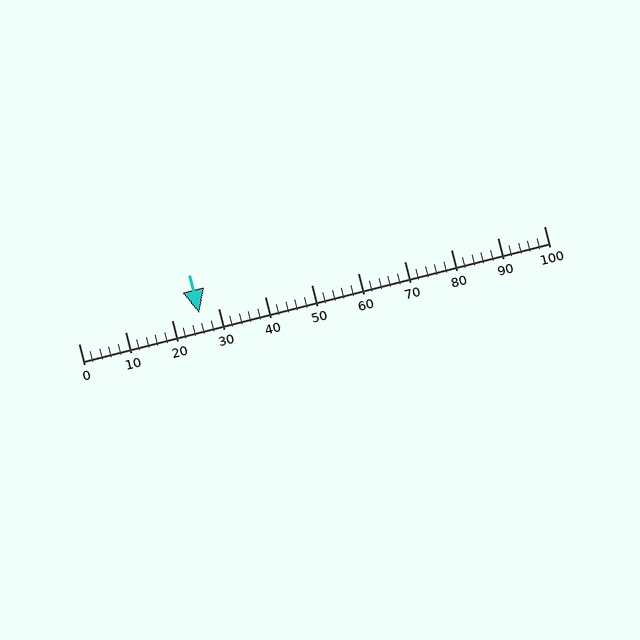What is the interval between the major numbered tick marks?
The major tick marks are spaced 10 units apart.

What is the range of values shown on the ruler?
The ruler shows values from 0 to 100.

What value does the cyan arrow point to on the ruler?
The cyan arrow points to approximately 26.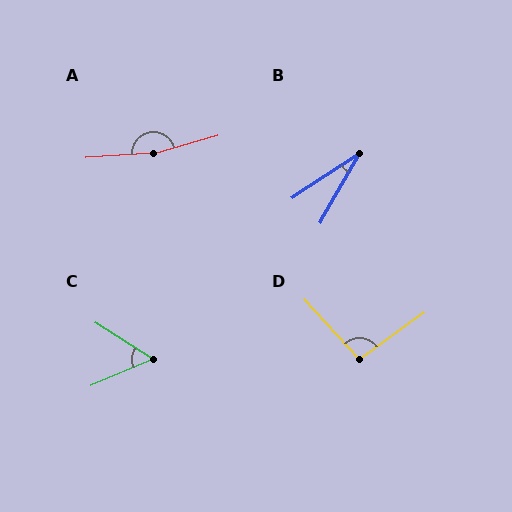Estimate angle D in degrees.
Approximately 97 degrees.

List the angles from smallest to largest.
B (27°), C (56°), D (97°), A (168°).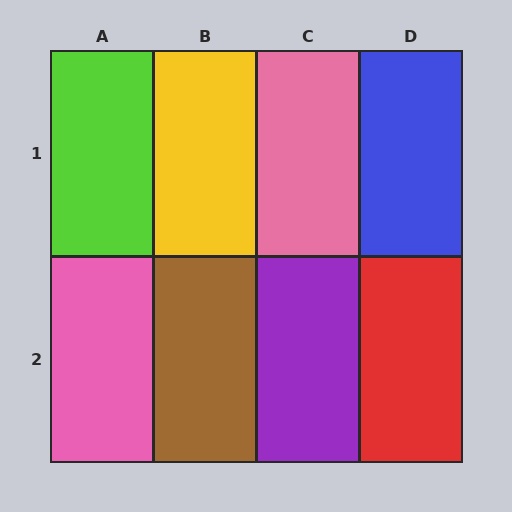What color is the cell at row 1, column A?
Lime.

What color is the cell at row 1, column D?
Blue.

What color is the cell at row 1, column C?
Pink.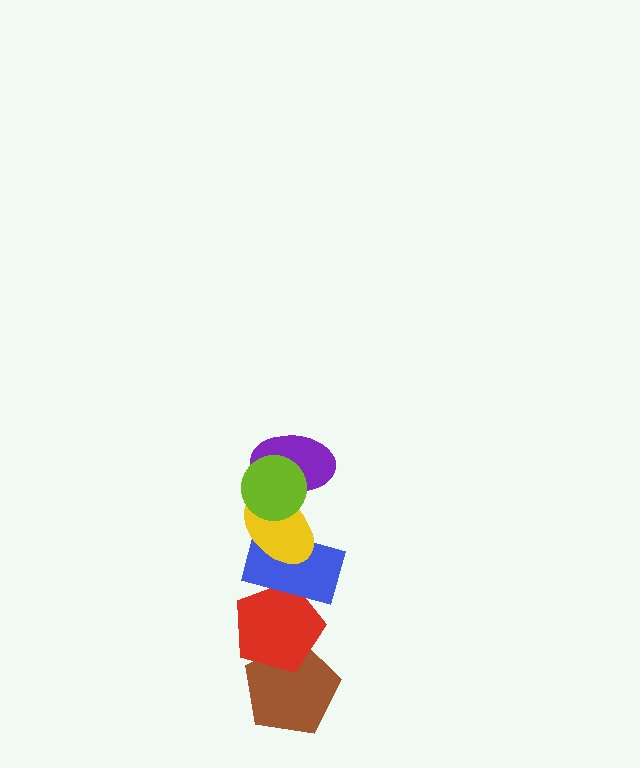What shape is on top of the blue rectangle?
The yellow ellipse is on top of the blue rectangle.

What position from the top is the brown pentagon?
The brown pentagon is 6th from the top.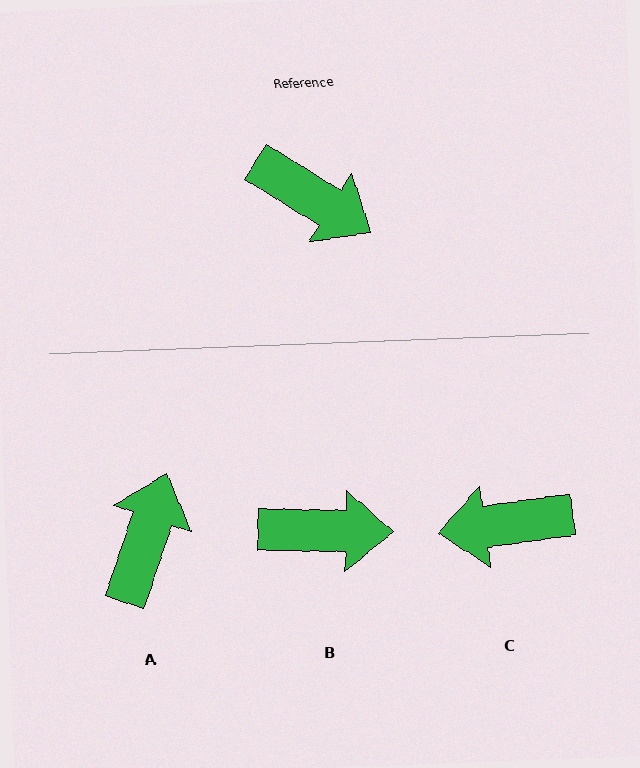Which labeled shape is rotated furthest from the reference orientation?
C, about 140 degrees away.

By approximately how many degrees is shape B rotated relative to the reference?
Approximately 31 degrees counter-clockwise.